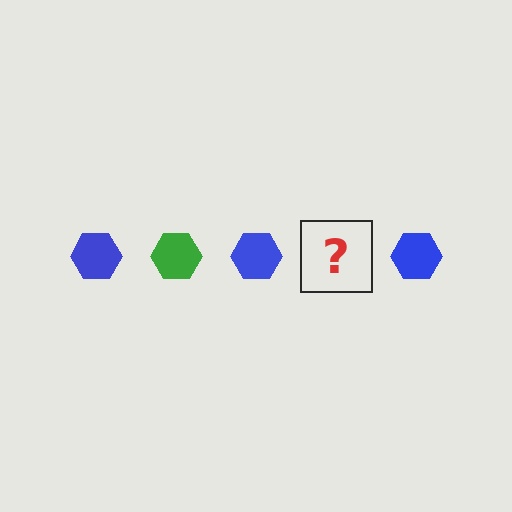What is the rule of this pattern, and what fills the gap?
The rule is that the pattern cycles through blue, green hexagons. The gap should be filled with a green hexagon.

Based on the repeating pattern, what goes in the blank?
The blank should be a green hexagon.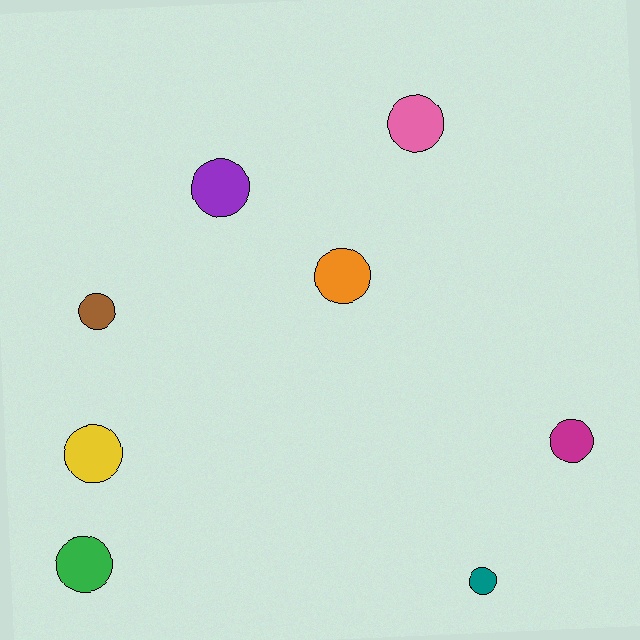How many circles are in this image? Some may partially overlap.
There are 8 circles.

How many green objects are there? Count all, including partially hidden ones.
There is 1 green object.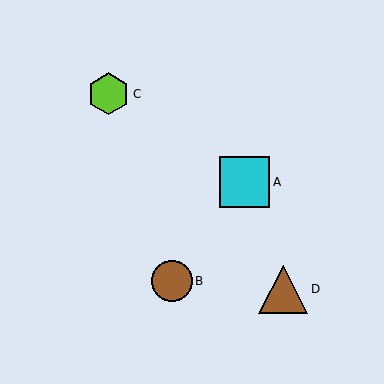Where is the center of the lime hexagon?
The center of the lime hexagon is at (109, 94).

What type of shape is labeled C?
Shape C is a lime hexagon.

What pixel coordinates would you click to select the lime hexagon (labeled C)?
Click at (109, 94) to select the lime hexagon C.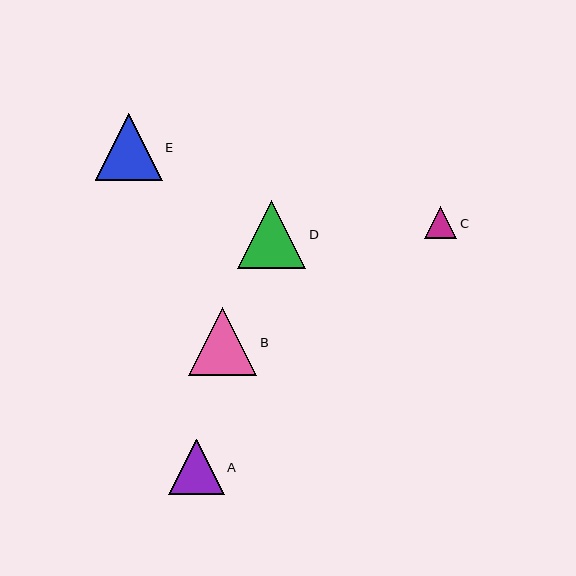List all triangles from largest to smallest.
From largest to smallest: B, D, E, A, C.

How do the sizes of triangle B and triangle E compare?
Triangle B and triangle E are approximately the same size.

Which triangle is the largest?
Triangle B is the largest with a size of approximately 69 pixels.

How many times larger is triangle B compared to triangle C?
Triangle B is approximately 2.2 times the size of triangle C.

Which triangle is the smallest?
Triangle C is the smallest with a size of approximately 32 pixels.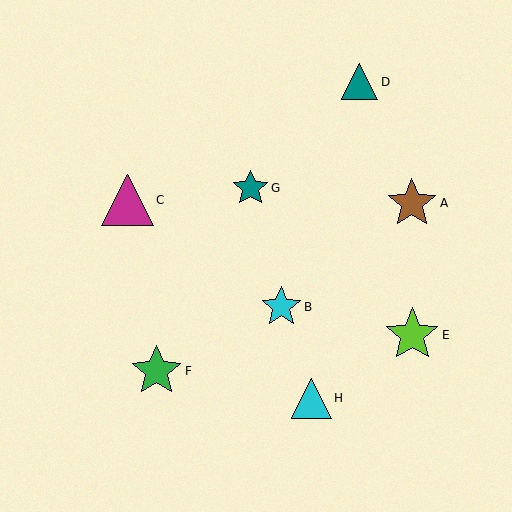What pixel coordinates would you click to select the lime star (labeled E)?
Click at (412, 335) to select the lime star E.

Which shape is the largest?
The lime star (labeled E) is the largest.